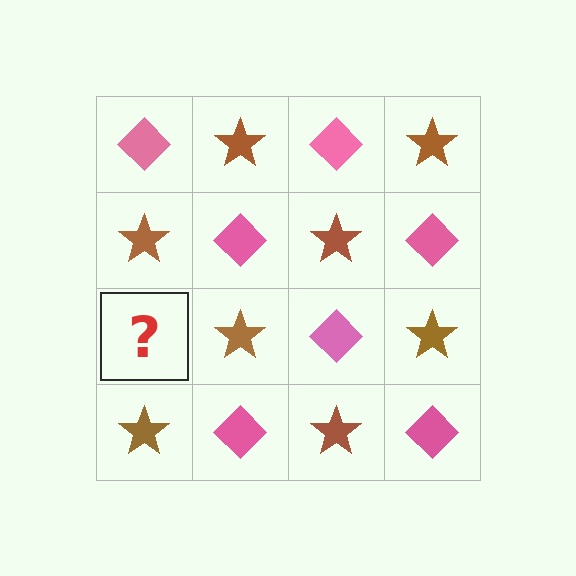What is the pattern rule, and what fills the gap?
The rule is that it alternates pink diamond and brown star in a checkerboard pattern. The gap should be filled with a pink diamond.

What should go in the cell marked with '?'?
The missing cell should contain a pink diamond.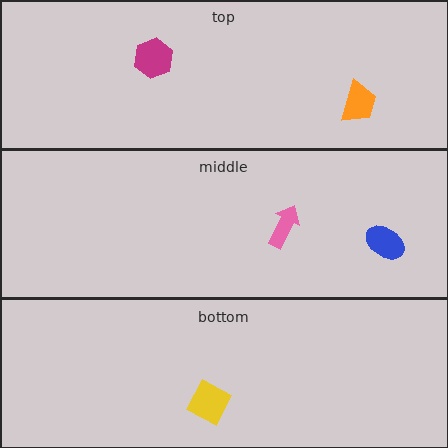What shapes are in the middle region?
The blue ellipse, the pink arrow.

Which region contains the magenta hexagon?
The top region.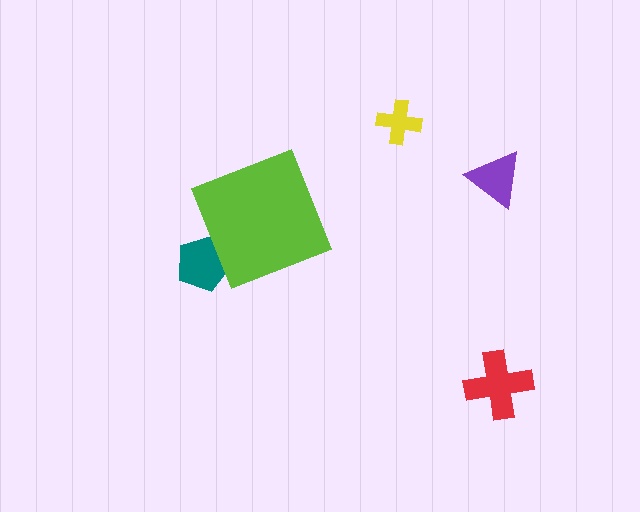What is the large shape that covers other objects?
A lime diamond.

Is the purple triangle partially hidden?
No, the purple triangle is fully visible.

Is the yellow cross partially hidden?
No, the yellow cross is fully visible.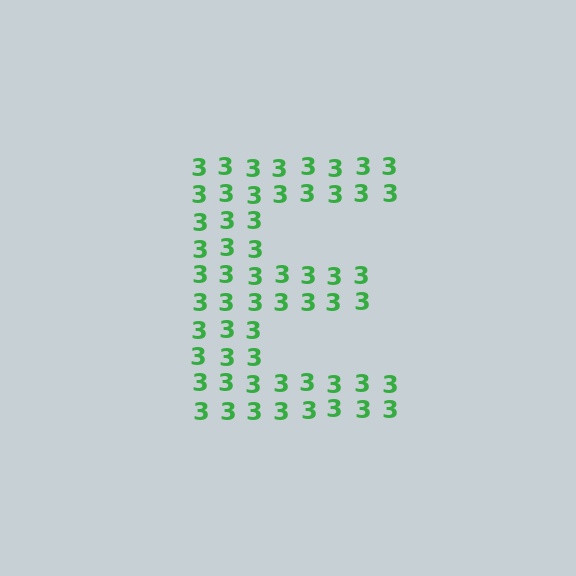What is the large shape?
The large shape is the letter E.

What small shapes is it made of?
It is made of small digit 3's.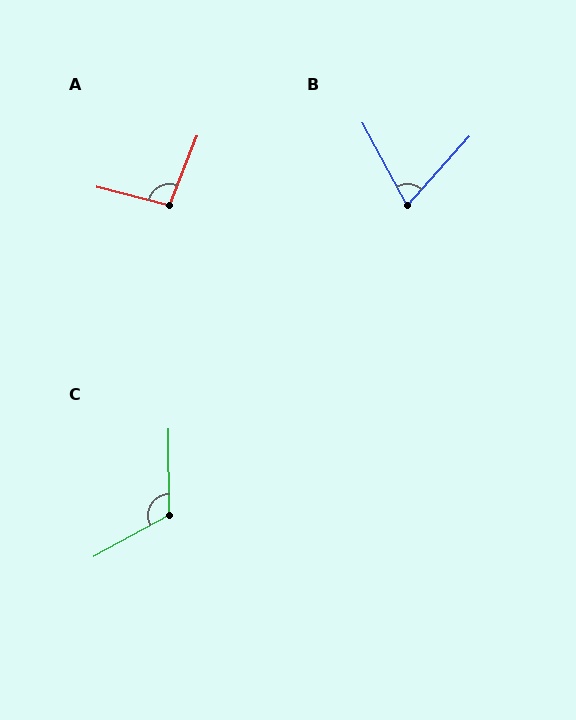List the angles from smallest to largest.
B (70°), A (97°), C (119°).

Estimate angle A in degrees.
Approximately 97 degrees.